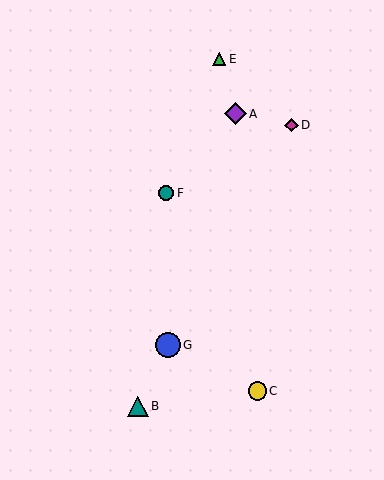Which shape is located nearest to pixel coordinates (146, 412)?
The teal triangle (labeled B) at (138, 406) is nearest to that location.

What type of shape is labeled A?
Shape A is a purple diamond.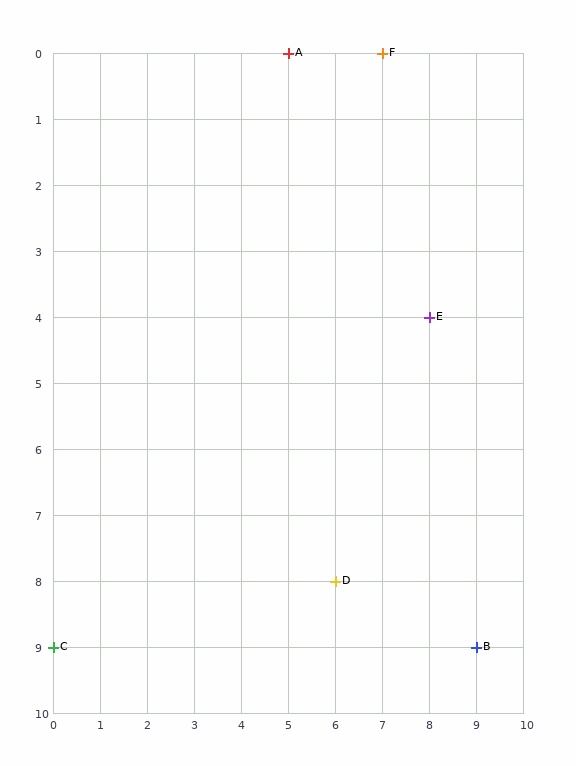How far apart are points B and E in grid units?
Points B and E are 1 column and 5 rows apart (about 5.1 grid units diagonally).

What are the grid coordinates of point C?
Point C is at grid coordinates (0, 9).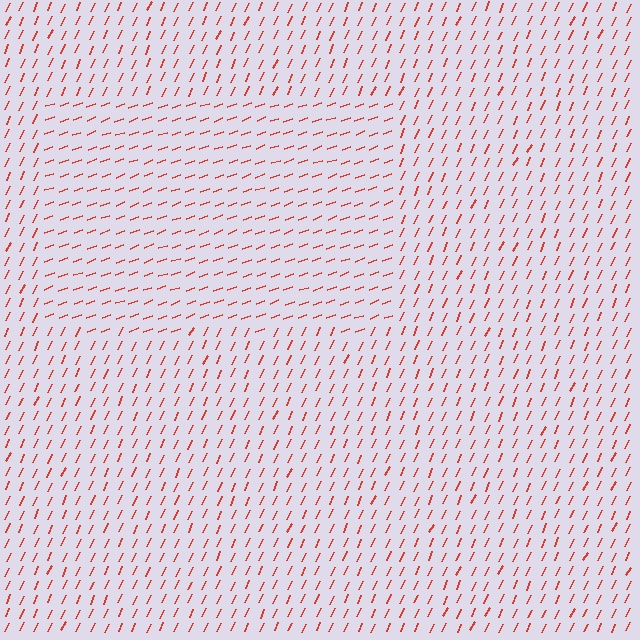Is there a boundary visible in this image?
Yes, there is a texture boundary formed by a change in line orientation.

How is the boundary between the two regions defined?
The boundary is defined purely by a change in line orientation (approximately 45 degrees difference). All lines are the same color and thickness.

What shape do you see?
I see a rectangle.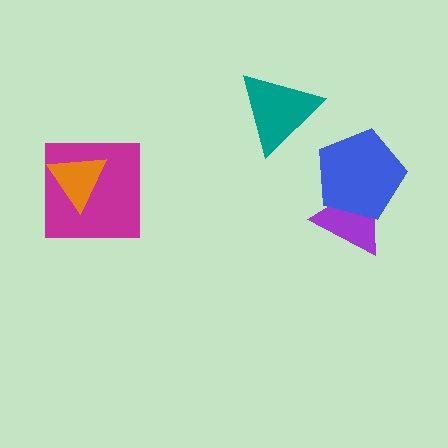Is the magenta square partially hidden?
Yes, it is partially covered by another shape.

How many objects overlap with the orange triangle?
1 object overlaps with the orange triangle.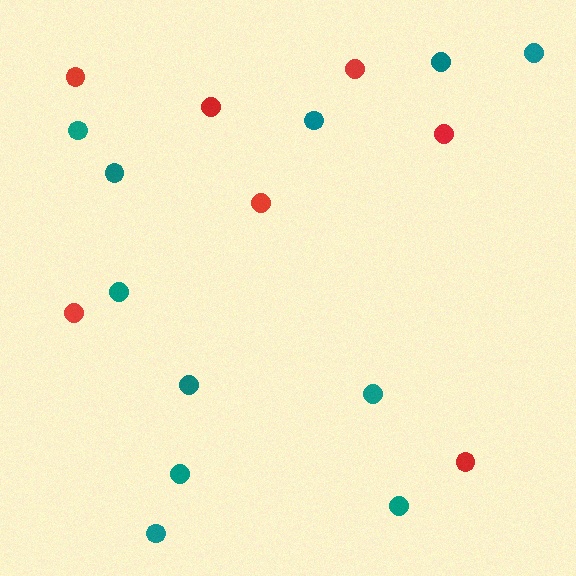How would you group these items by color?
There are 2 groups: one group of red circles (7) and one group of teal circles (11).